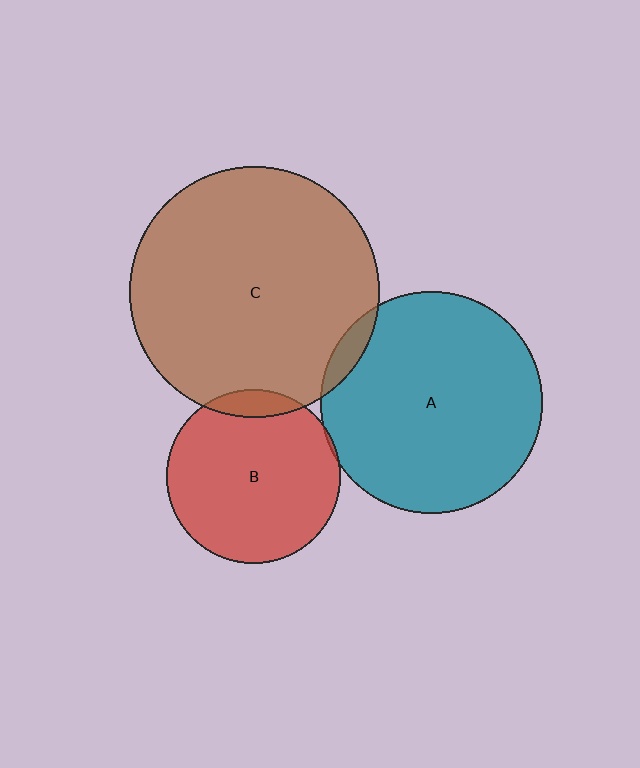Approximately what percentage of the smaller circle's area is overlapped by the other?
Approximately 10%.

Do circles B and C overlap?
Yes.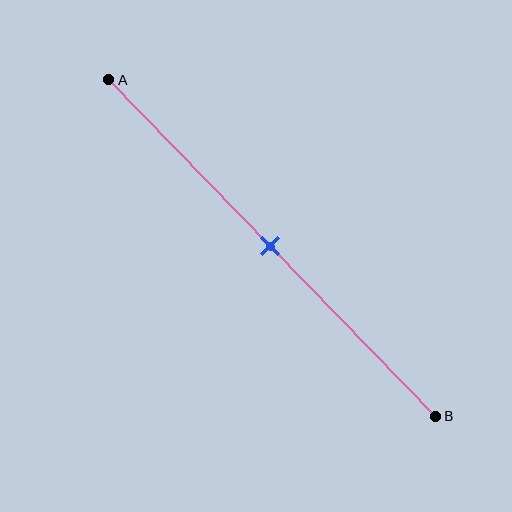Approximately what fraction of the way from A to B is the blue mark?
The blue mark is approximately 50% of the way from A to B.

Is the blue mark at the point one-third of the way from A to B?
No, the mark is at about 50% from A, not at the 33% one-third point.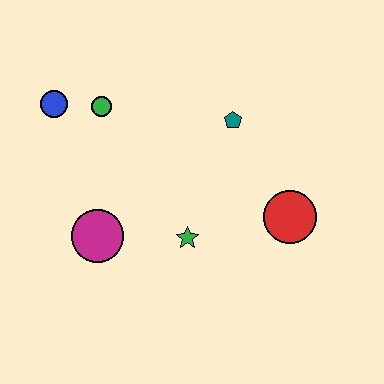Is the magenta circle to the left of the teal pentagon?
Yes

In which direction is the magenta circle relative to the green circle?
The magenta circle is below the green circle.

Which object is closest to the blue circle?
The green circle is closest to the blue circle.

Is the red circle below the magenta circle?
No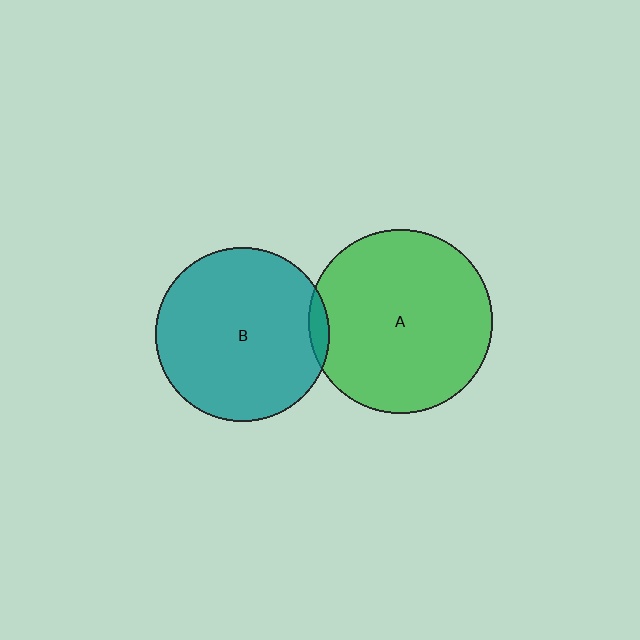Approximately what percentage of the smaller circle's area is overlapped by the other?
Approximately 5%.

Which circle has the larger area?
Circle A (green).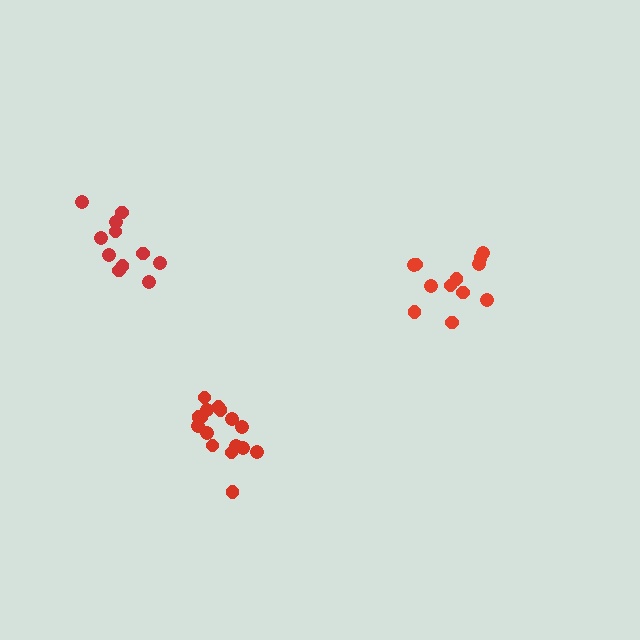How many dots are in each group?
Group 1: 16 dots, Group 2: 11 dots, Group 3: 12 dots (39 total).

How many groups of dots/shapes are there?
There are 3 groups.